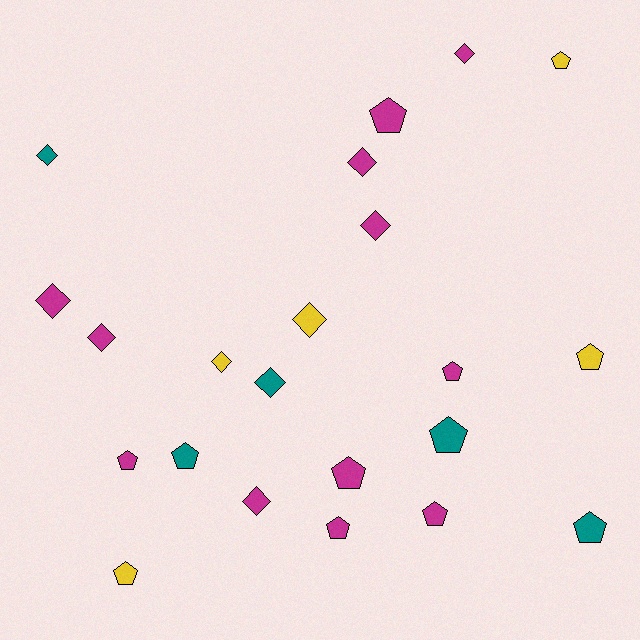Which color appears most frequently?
Magenta, with 12 objects.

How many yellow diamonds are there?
There are 2 yellow diamonds.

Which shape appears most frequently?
Pentagon, with 12 objects.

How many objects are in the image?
There are 22 objects.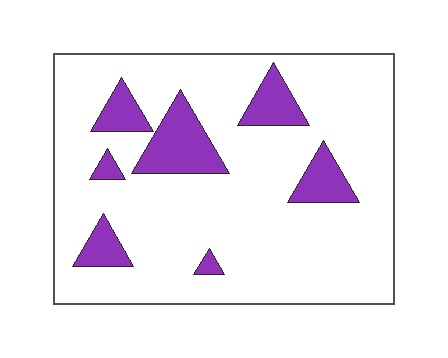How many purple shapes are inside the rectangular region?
7.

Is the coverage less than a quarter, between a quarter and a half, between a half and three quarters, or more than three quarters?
Less than a quarter.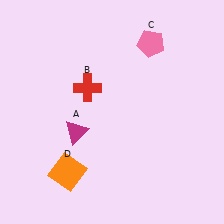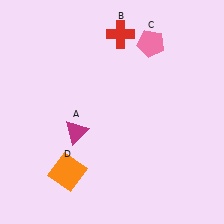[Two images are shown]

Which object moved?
The red cross (B) moved up.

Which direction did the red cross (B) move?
The red cross (B) moved up.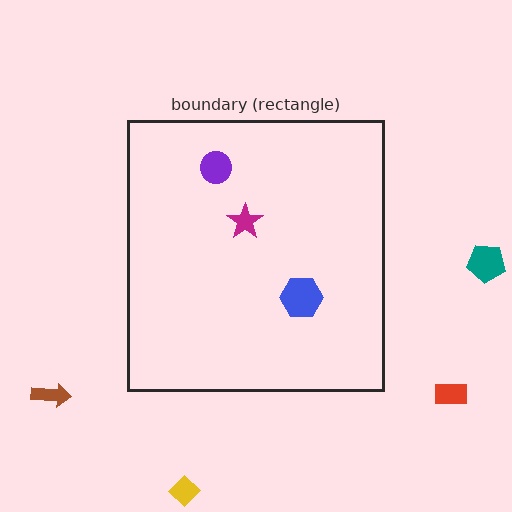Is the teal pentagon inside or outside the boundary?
Outside.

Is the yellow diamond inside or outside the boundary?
Outside.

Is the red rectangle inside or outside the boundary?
Outside.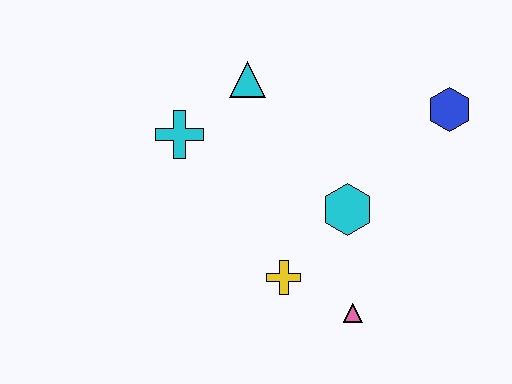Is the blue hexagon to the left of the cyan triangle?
No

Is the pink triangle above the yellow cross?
No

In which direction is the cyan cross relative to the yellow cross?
The cyan cross is above the yellow cross.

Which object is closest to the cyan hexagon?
The yellow cross is closest to the cyan hexagon.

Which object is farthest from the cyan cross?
The blue hexagon is farthest from the cyan cross.